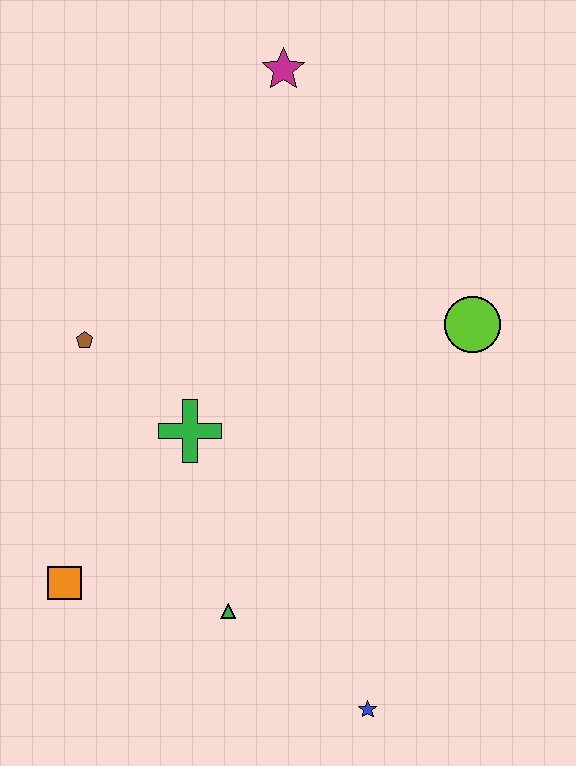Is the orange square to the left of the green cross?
Yes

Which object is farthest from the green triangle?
The magenta star is farthest from the green triangle.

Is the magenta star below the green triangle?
No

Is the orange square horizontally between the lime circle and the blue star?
No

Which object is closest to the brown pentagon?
The green cross is closest to the brown pentagon.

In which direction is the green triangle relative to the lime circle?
The green triangle is below the lime circle.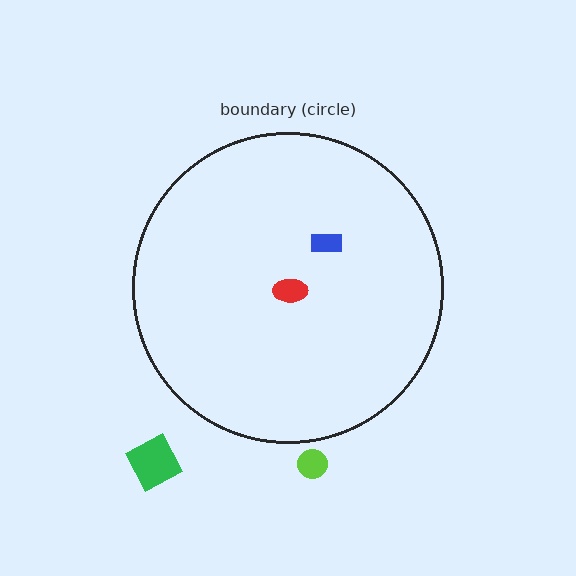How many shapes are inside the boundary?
2 inside, 2 outside.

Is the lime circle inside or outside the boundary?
Outside.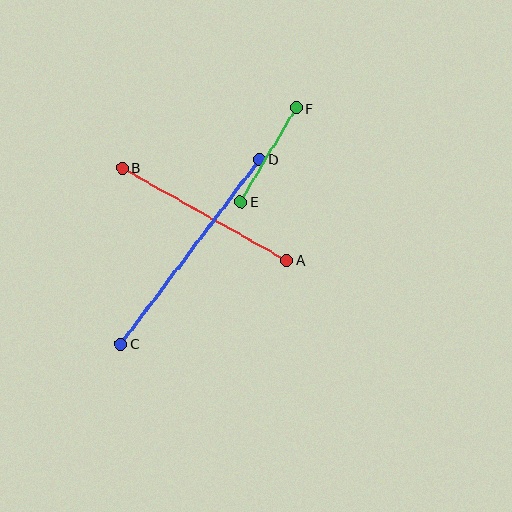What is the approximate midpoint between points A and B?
The midpoint is at approximately (204, 214) pixels.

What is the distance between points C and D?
The distance is approximately 231 pixels.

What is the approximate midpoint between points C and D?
The midpoint is at approximately (190, 252) pixels.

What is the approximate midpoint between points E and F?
The midpoint is at approximately (268, 155) pixels.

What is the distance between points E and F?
The distance is approximately 109 pixels.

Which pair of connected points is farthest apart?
Points C and D are farthest apart.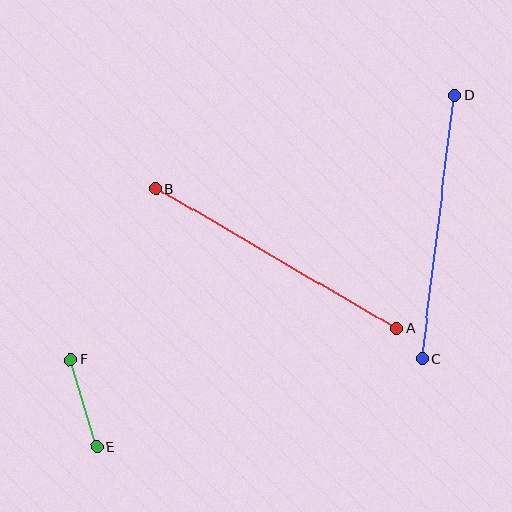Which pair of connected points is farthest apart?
Points A and B are farthest apart.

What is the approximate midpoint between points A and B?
The midpoint is at approximately (276, 258) pixels.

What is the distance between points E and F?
The distance is approximately 91 pixels.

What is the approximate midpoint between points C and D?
The midpoint is at approximately (438, 227) pixels.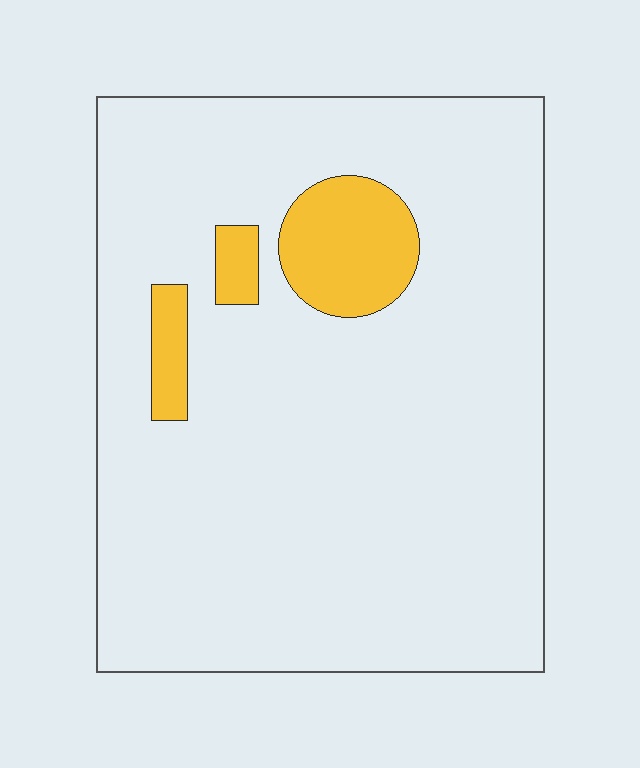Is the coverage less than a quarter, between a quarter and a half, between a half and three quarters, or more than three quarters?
Less than a quarter.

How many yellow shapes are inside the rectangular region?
3.